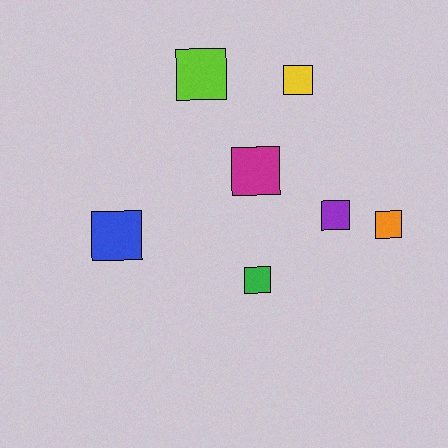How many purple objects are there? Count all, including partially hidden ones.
There is 1 purple object.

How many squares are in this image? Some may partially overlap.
There are 7 squares.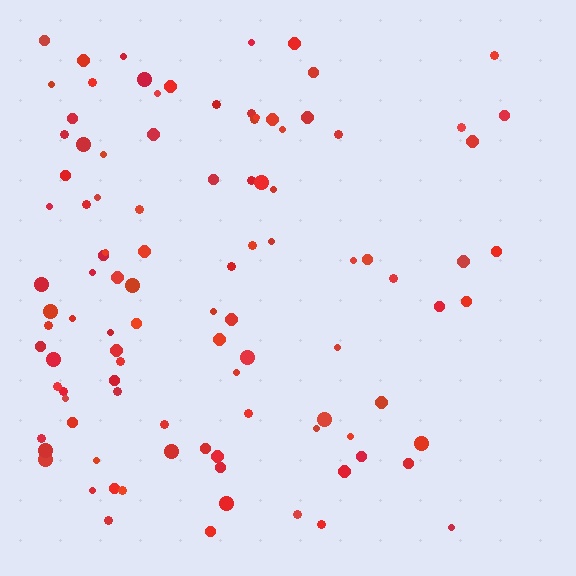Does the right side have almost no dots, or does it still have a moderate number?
Still a moderate number, just noticeably fewer than the left.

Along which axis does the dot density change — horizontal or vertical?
Horizontal.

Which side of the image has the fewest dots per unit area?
The right.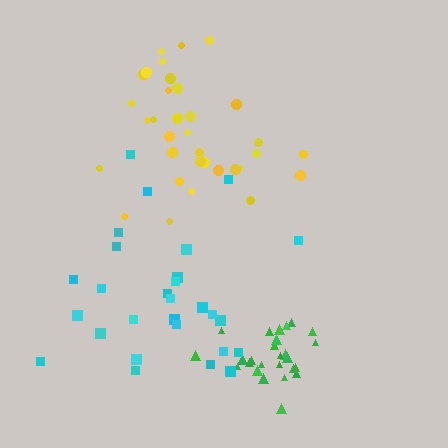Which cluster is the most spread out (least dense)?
Cyan.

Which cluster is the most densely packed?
Green.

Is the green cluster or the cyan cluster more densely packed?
Green.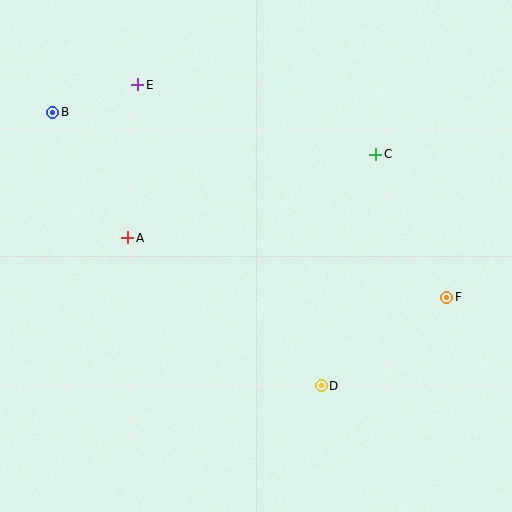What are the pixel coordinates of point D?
Point D is at (321, 386).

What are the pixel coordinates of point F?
Point F is at (447, 297).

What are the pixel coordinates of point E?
Point E is at (138, 85).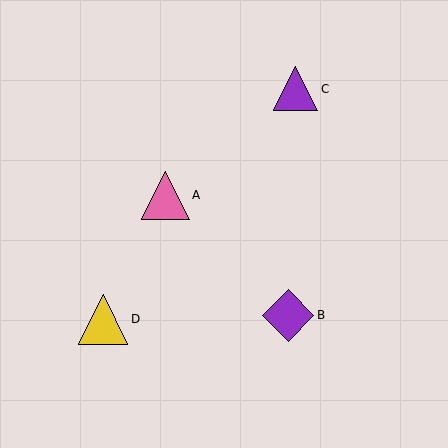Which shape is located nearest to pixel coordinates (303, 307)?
The purple diamond (labeled B) at (288, 315) is nearest to that location.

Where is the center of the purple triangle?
The center of the purple triangle is at (296, 89).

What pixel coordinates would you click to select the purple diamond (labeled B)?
Click at (288, 315) to select the purple diamond B.